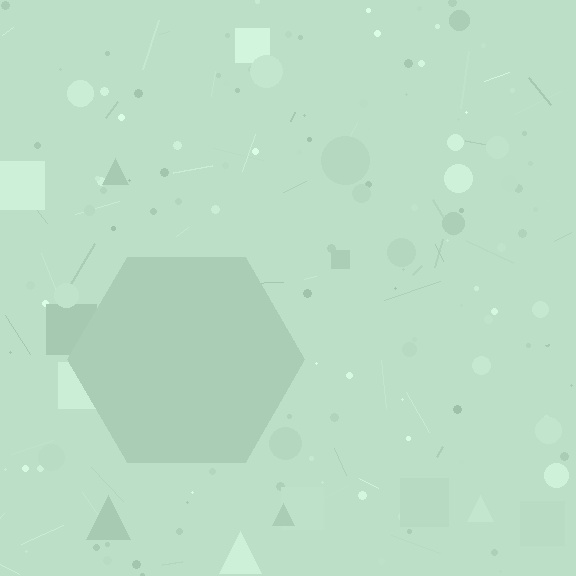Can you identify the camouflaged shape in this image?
The camouflaged shape is a hexagon.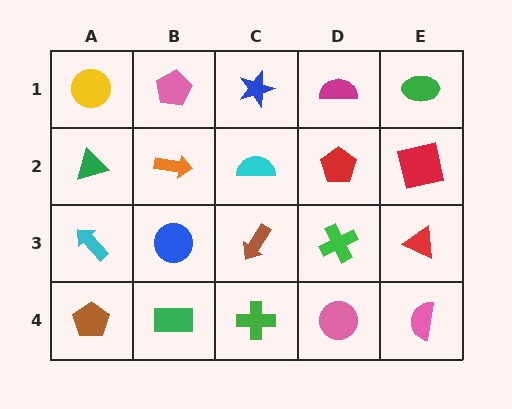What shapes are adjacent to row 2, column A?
A yellow circle (row 1, column A), a cyan arrow (row 3, column A), an orange arrow (row 2, column B).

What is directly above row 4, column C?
A brown arrow.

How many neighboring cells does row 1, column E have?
2.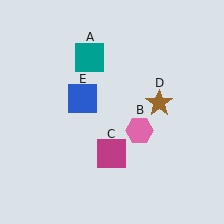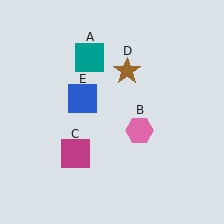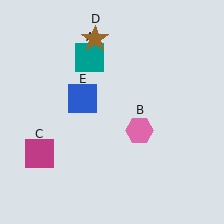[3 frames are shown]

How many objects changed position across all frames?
2 objects changed position: magenta square (object C), brown star (object D).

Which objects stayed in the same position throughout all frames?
Teal square (object A) and pink hexagon (object B) and blue square (object E) remained stationary.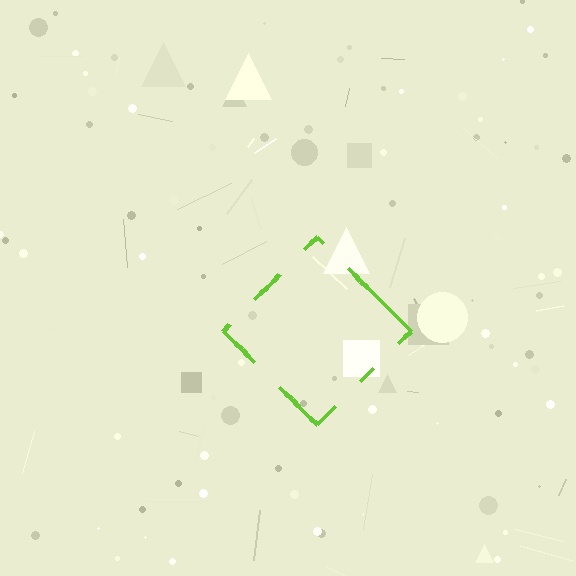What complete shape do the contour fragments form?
The contour fragments form a diamond.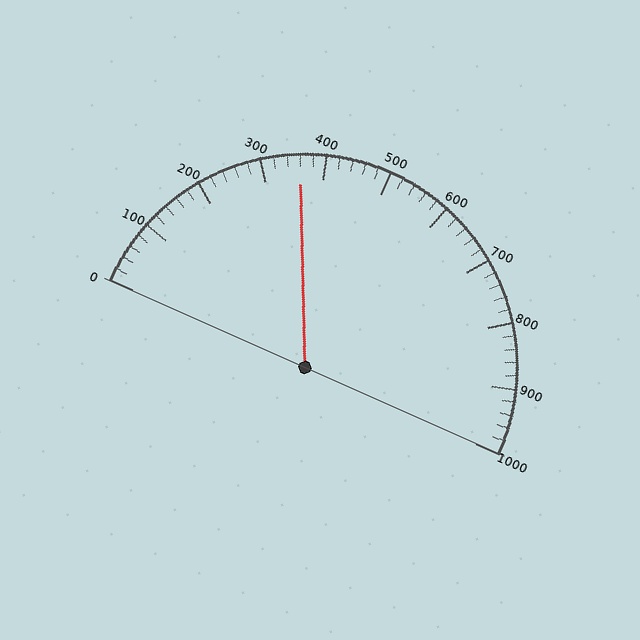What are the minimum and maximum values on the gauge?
The gauge ranges from 0 to 1000.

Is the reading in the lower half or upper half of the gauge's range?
The reading is in the lower half of the range (0 to 1000).